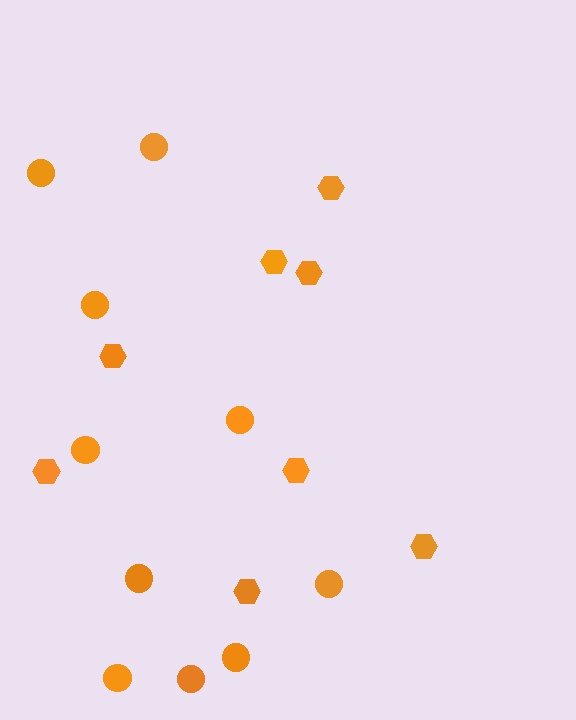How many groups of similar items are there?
There are 2 groups: one group of hexagons (8) and one group of circles (10).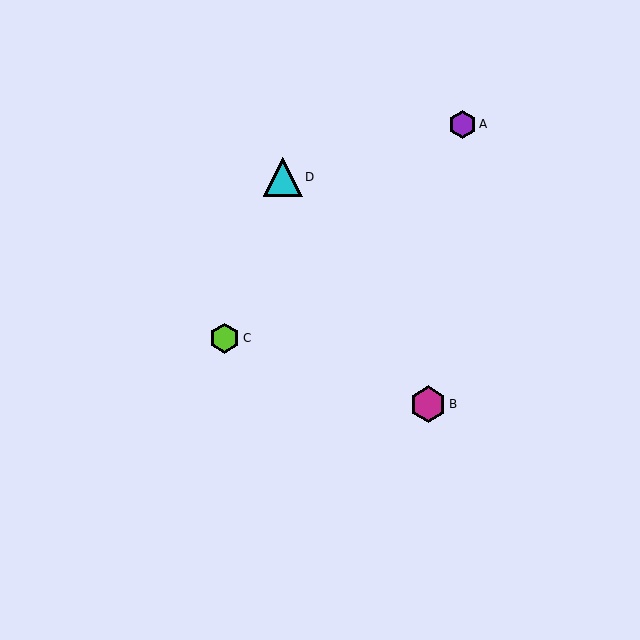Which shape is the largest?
The cyan triangle (labeled D) is the largest.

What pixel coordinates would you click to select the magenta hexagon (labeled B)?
Click at (428, 404) to select the magenta hexagon B.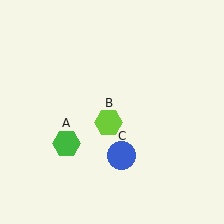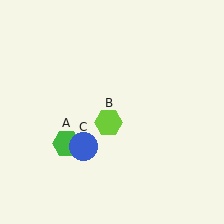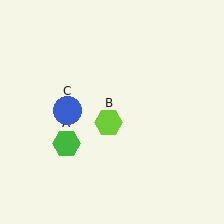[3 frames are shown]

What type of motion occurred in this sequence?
The blue circle (object C) rotated clockwise around the center of the scene.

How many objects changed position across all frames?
1 object changed position: blue circle (object C).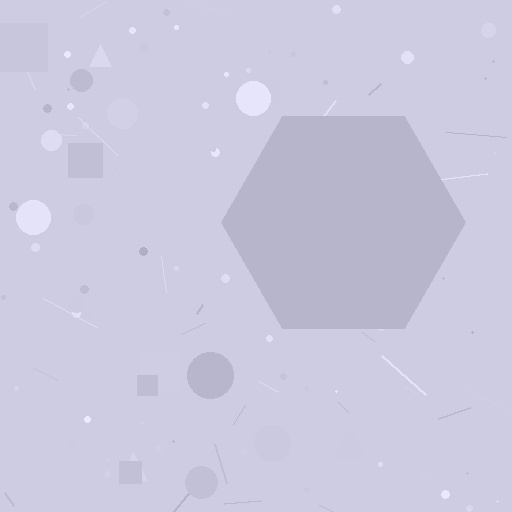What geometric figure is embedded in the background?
A hexagon is embedded in the background.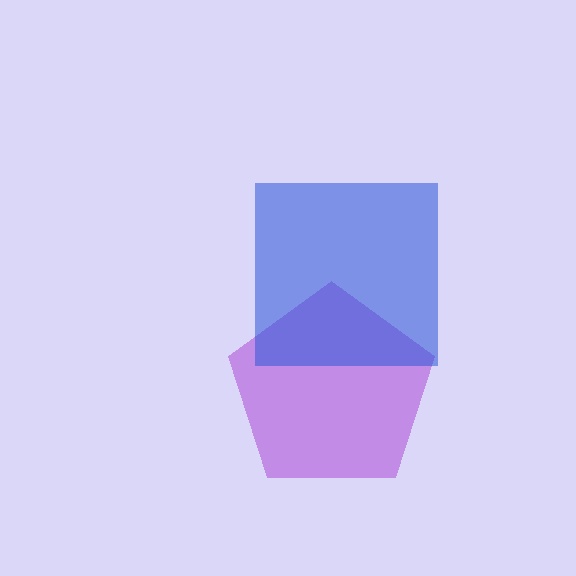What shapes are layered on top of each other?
The layered shapes are: a purple pentagon, a blue square.